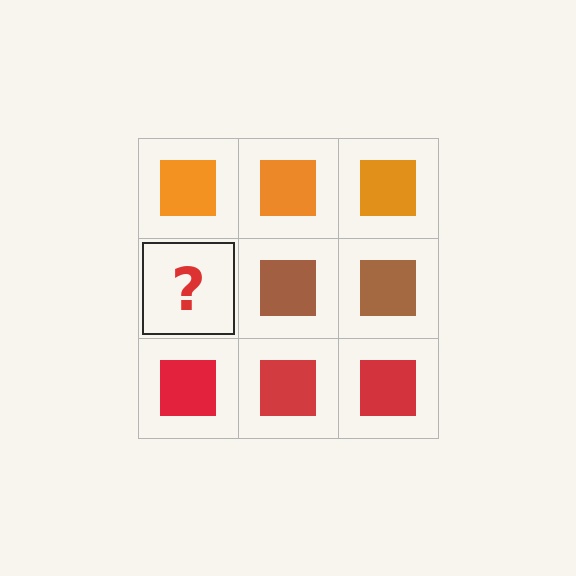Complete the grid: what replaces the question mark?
The question mark should be replaced with a brown square.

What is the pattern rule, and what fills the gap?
The rule is that each row has a consistent color. The gap should be filled with a brown square.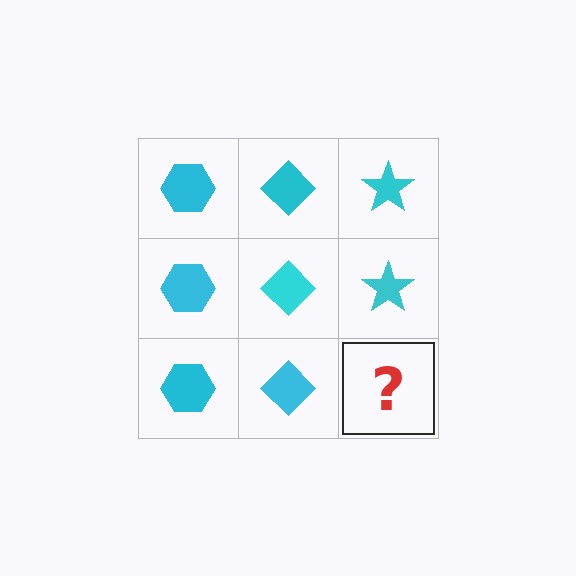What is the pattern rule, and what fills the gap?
The rule is that each column has a consistent shape. The gap should be filled with a cyan star.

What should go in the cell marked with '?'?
The missing cell should contain a cyan star.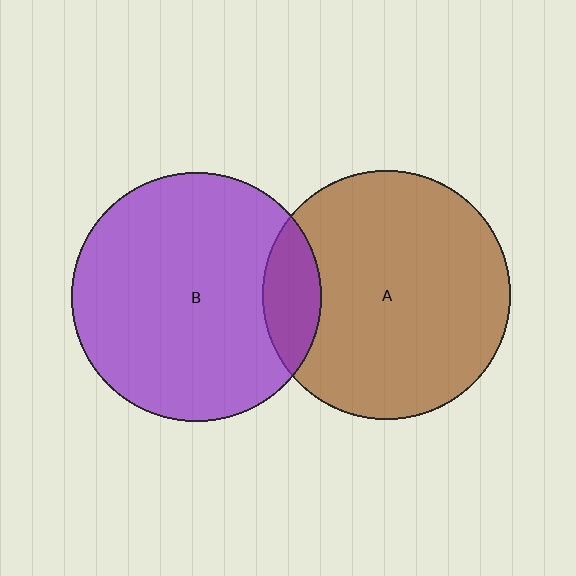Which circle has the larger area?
Circle B (purple).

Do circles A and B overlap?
Yes.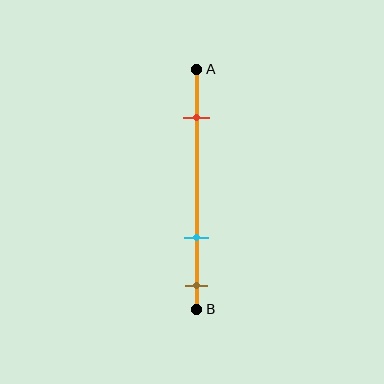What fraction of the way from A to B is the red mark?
The red mark is approximately 20% (0.2) of the way from A to B.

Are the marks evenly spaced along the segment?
No, the marks are not evenly spaced.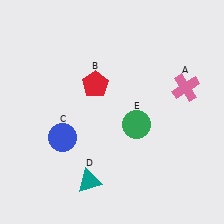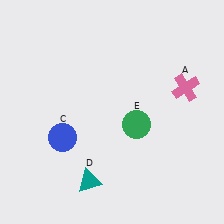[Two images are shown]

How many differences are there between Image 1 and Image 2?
There is 1 difference between the two images.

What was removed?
The red pentagon (B) was removed in Image 2.